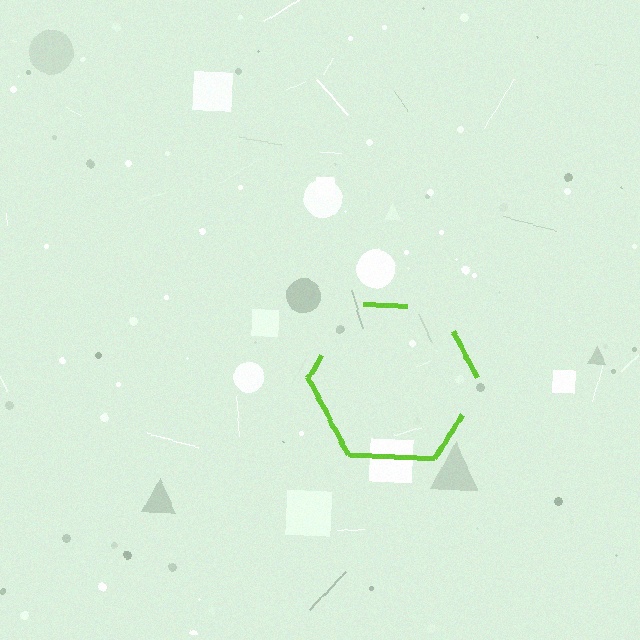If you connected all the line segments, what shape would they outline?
They would outline a hexagon.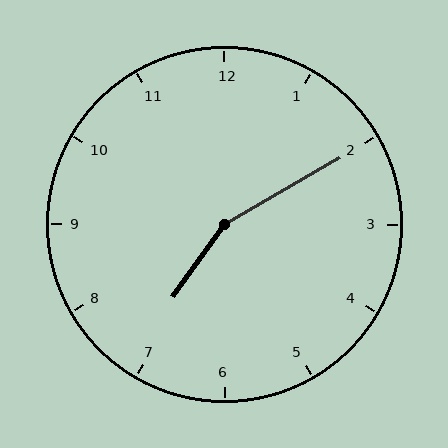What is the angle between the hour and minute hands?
Approximately 155 degrees.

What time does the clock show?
7:10.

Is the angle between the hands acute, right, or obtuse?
It is obtuse.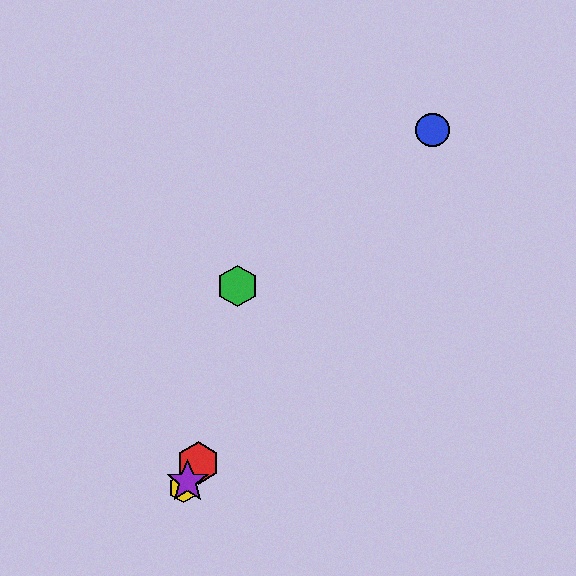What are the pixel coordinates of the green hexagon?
The green hexagon is at (237, 286).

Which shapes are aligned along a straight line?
The red hexagon, the yellow hexagon, the purple star are aligned along a straight line.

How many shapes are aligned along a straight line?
3 shapes (the red hexagon, the yellow hexagon, the purple star) are aligned along a straight line.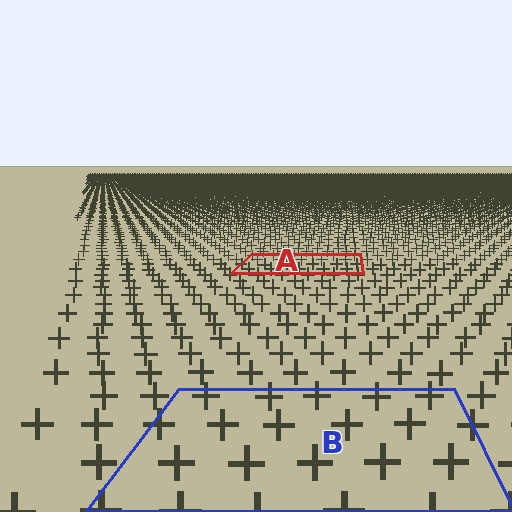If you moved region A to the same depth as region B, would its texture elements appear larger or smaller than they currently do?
They would appear larger. At a closer depth, the same texture elements are projected at a bigger on-screen size.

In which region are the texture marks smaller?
The texture marks are smaller in region A, because it is farther away.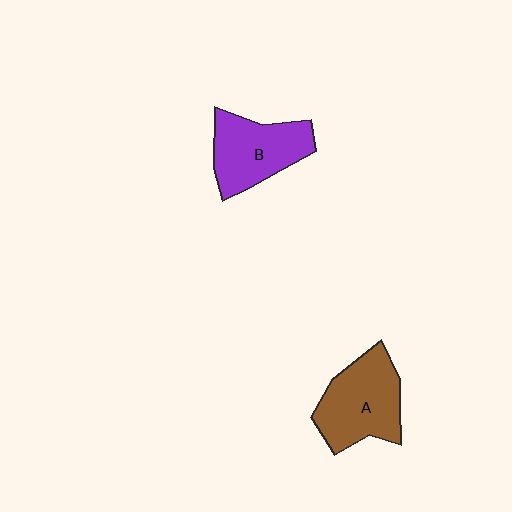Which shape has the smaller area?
Shape B (purple).